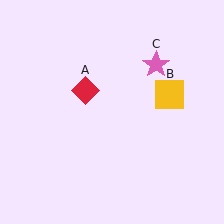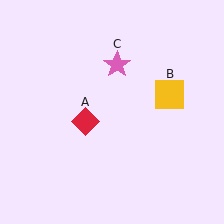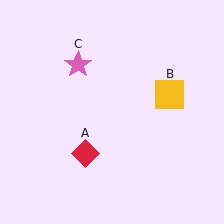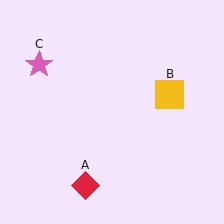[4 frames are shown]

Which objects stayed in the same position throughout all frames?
Yellow square (object B) remained stationary.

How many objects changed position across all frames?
2 objects changed position: red diamond (object A), pink star (object C).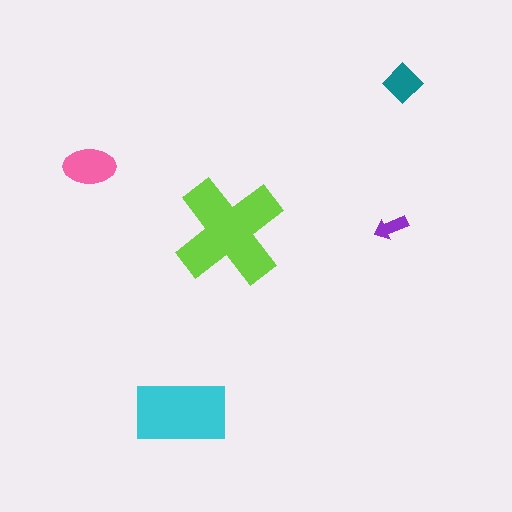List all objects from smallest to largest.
The purple arrow, the teal diamond, the pink ellipse, the cyan rectangle, the lime cross.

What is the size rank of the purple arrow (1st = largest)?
5th.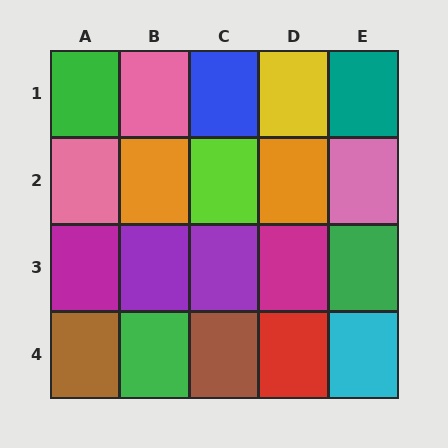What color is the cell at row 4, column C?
Brown.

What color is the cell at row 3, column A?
Magenta.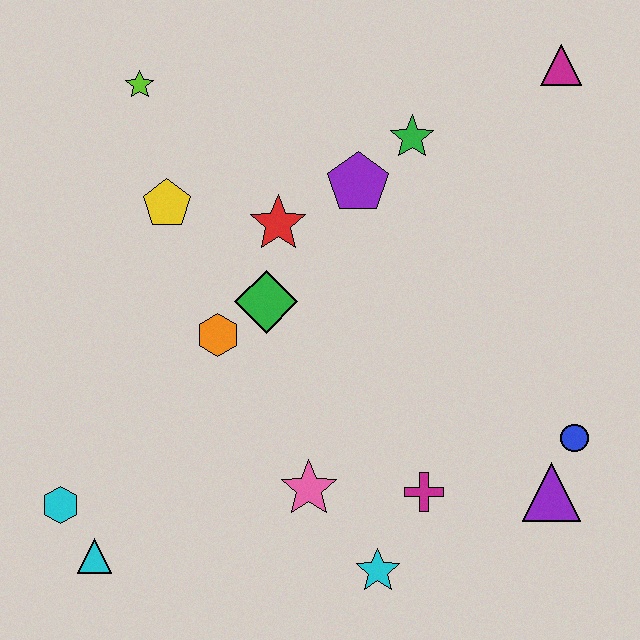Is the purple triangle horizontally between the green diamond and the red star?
No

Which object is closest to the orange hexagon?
The green diamond is closest to the orange hexagon.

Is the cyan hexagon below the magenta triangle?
Yes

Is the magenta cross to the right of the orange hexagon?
Yes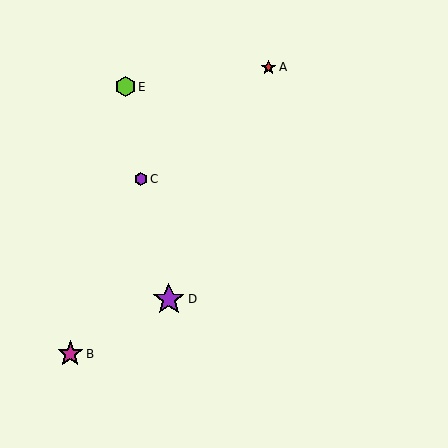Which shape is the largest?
The purple star (labeled D) is the largest.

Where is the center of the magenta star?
The center of the magenta star is at (70, 354).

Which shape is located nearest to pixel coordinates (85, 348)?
The magenta star (labeled B) at (70, 354) is nearest to that location.